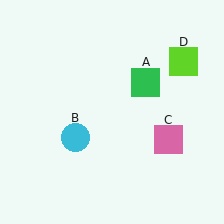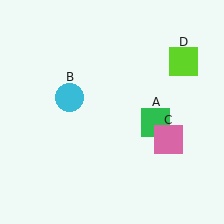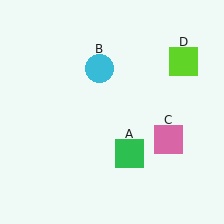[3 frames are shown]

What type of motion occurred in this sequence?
The green square (object A), cyan circle (object B) rotated clockwise around the center of the scene.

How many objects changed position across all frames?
2 objects changed position: green square (object A), cyan circle (object B).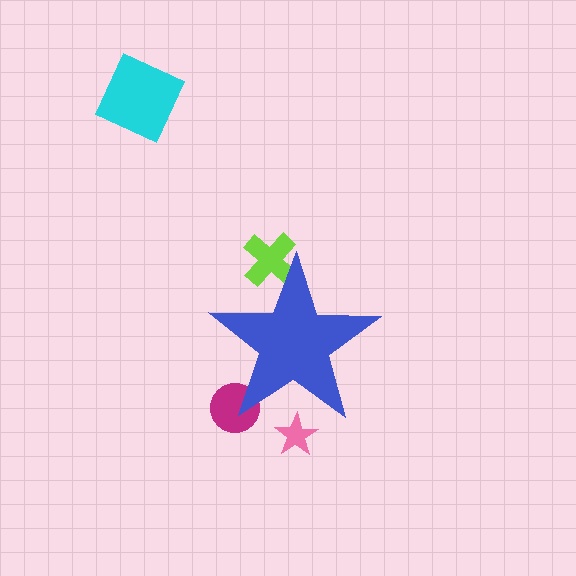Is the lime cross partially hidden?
Yes, the lime cross is partially hidden behind the blue star.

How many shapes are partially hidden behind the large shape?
3 shapes are partially hidden.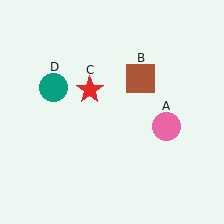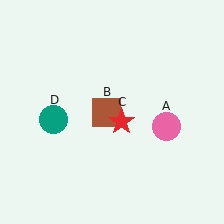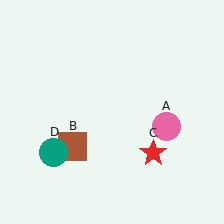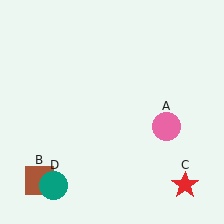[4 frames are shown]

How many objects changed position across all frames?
3 objects changed position: brown square (object B), red star (object C), teal circle (object D).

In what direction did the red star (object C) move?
The red star (object C) moved down and to the right.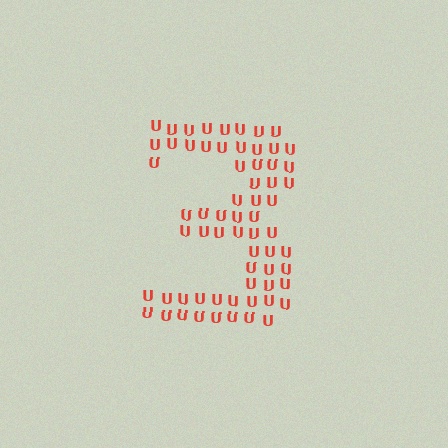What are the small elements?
The small elements are letter U's.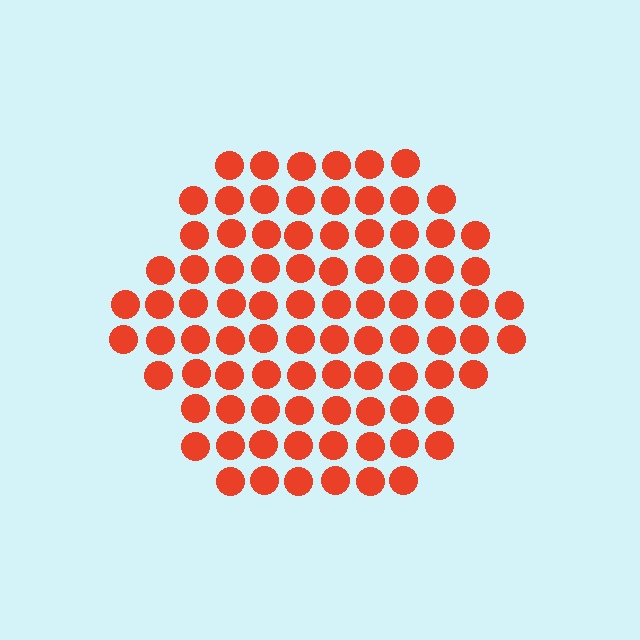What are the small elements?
The small elements are circles.